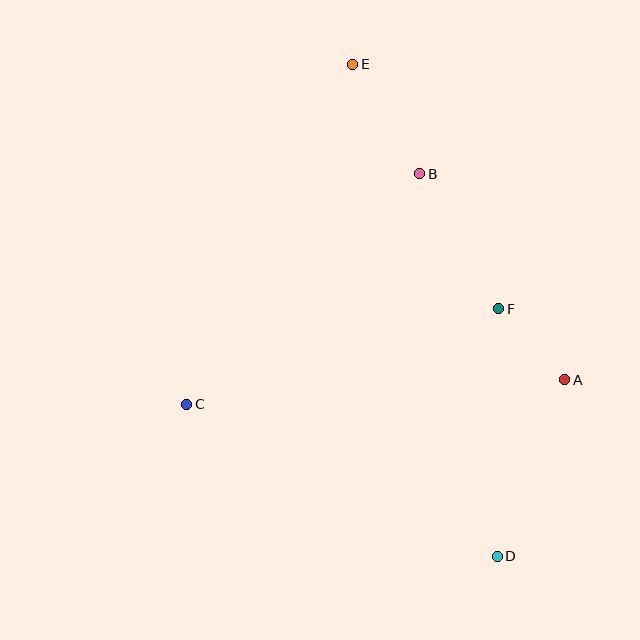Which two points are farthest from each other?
Points D and E are farthest from each other.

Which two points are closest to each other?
Points A and F are closest to each other.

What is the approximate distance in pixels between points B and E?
The distance between B and E is approximately 128 pixels.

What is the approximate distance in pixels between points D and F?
The distance between D and F is approximately 247 pixels.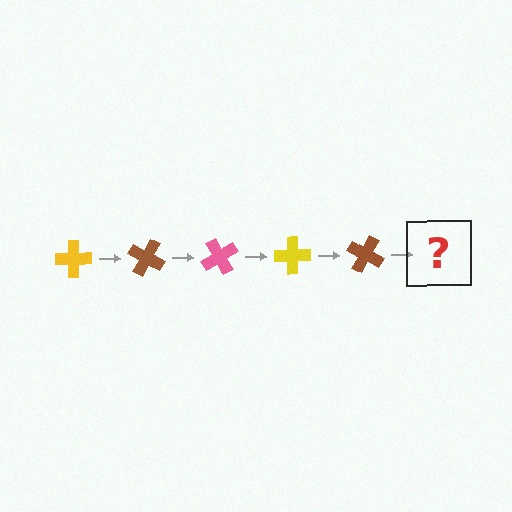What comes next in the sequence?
The next element should be a pink cross, rotated 150 degrees from the start.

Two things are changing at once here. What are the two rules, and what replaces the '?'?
The two rules are that it rotates 30 degrees each step and the color cycles through yellow, brown, and pink. The '?' should be a pink cross, rotated 150 degrees from the start.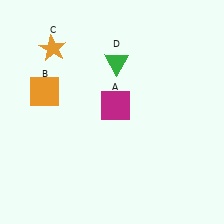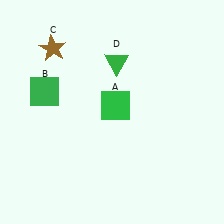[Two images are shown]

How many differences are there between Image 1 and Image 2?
There are 3 differences between the two images.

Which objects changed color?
A changed from magenta to green. B changed from orange to green. C changed from orange to brown.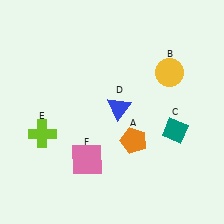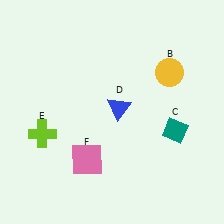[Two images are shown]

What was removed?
The orange pentagon (A) was removed in Image 2.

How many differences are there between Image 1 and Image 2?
There is 1 difference between the two images.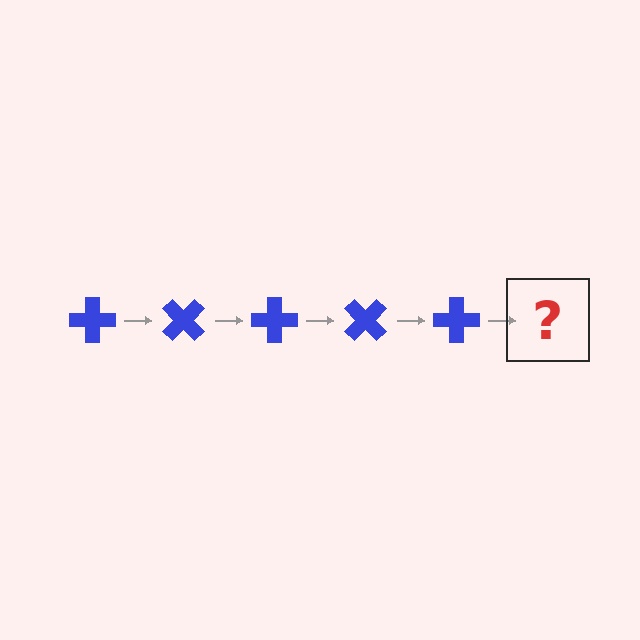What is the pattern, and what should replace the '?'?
The pattern is that the cross rotates 45 degrees each step. The '?' should be a blue cross rotated 225 degrees.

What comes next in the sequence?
The next element should be a blue cross rotated 225 degrees.